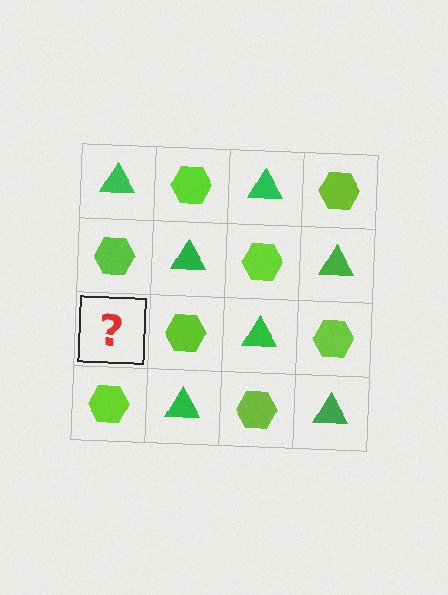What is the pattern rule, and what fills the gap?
The rule is that it alternates green triangle and lime hexagon in a checkerboard pattern. The gap should be filled with a green triangle.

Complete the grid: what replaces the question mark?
The question mark should be replaced with a green triangle.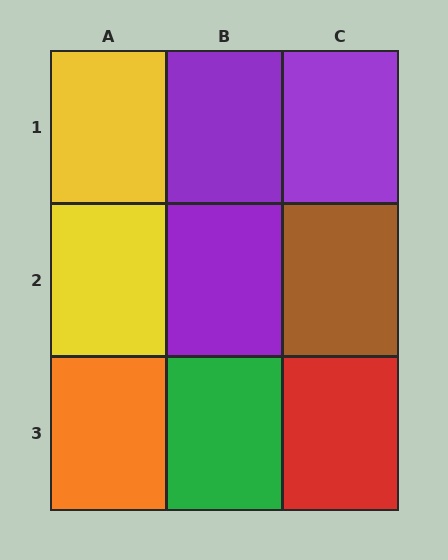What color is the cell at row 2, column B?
Purple.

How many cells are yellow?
2 cells are yellow.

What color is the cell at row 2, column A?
Yellow.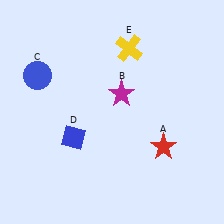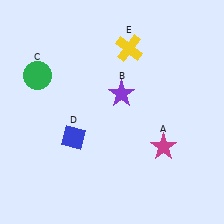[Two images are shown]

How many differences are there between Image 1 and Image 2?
There are 3 differences between the two images.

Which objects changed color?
A changed from red to magenta. B changed from magenta to purple. C changed from blue to green.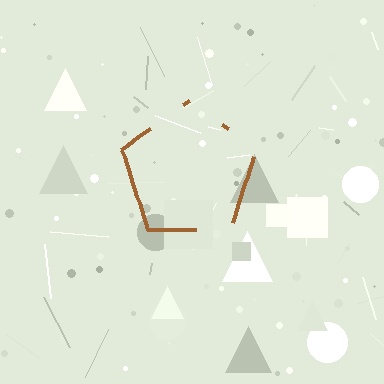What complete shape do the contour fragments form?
The contour fragments form a pentagon.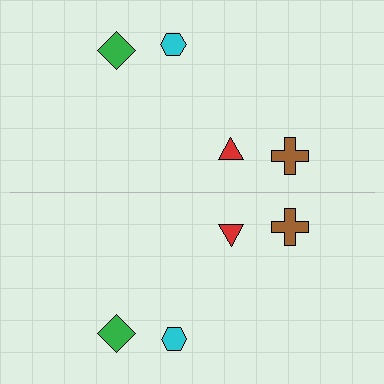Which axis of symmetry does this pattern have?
The pattern has a horizontal axis of symmetry running through the center of the image.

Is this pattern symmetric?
Yes, this pattern has bilateral (reflection) symmetry.